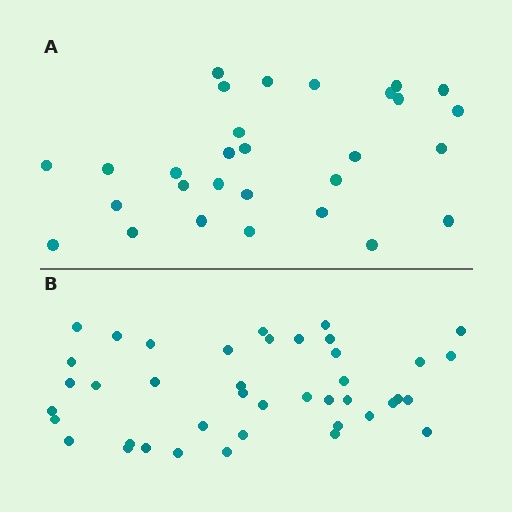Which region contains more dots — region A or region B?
Region B (the bottom region) has more dots.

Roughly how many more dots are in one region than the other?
Region B has roughly 12 or so more dots than region A.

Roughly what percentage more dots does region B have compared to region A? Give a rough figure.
About 40% more.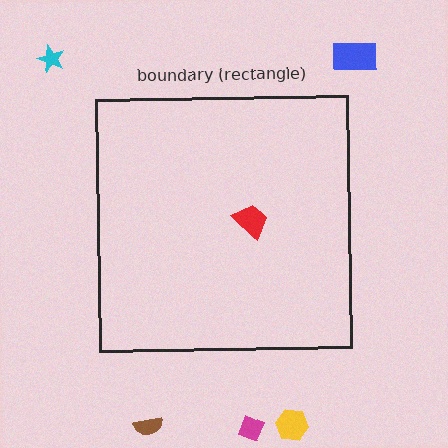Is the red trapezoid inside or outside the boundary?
Inside.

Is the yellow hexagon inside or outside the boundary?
Outside.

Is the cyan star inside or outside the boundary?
Outside.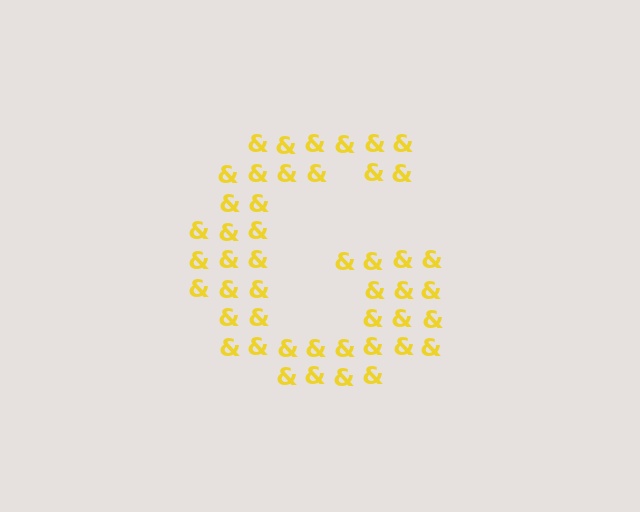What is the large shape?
The large shape is the letter G.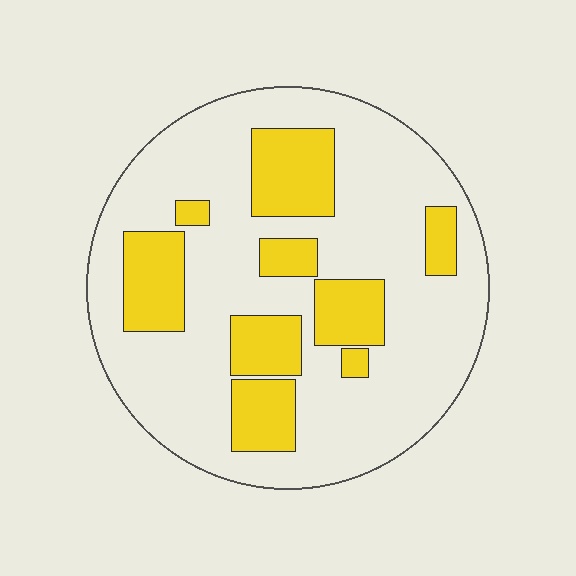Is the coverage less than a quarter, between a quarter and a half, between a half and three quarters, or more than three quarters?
Between a quarter and a half.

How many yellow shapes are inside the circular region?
9.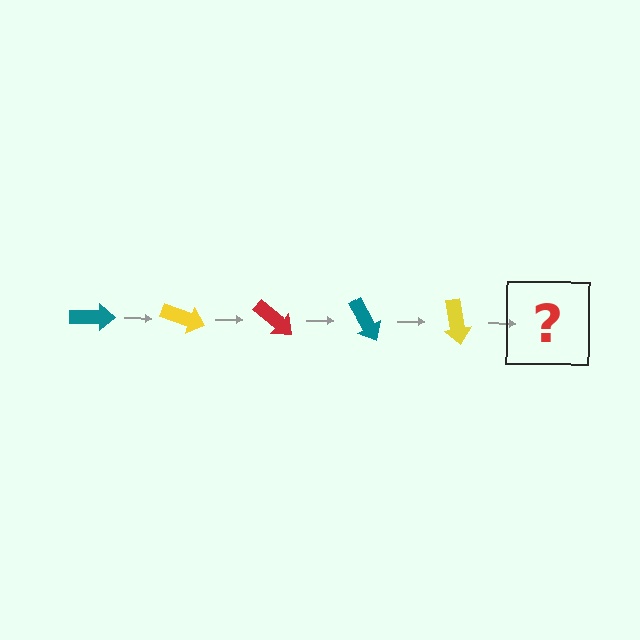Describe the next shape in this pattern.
It should be a red arrow, rotated 100 degrees from the start.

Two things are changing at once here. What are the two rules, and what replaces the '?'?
The two rules are that it rotates 20 degrees each step and the color cycles through teal, yellow, and red. The '?' should be a red arrow, rotated 100 degrees from the start.